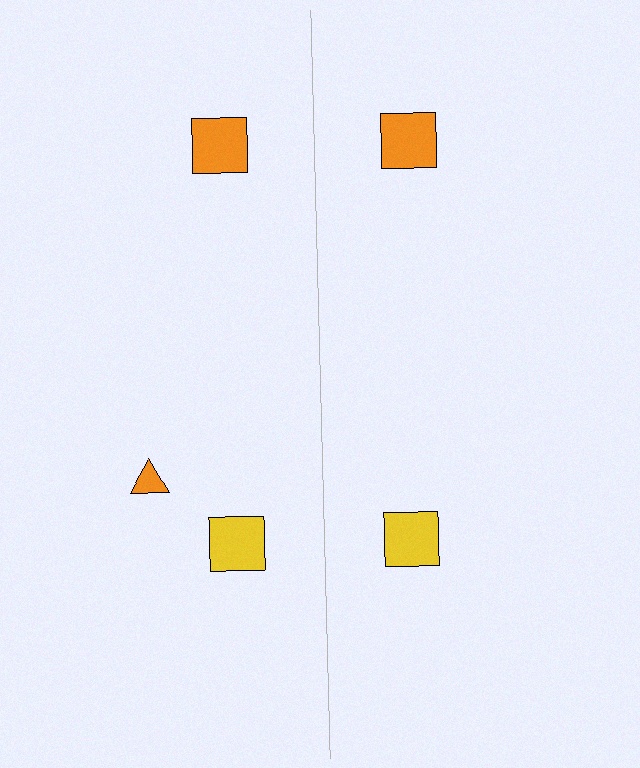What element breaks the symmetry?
A orange triangle is missing from the right side.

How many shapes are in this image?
There are 5 shapes in this image.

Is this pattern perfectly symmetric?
No, the pattern is not perfectly symmetric. A orange triangle is missing from the right side.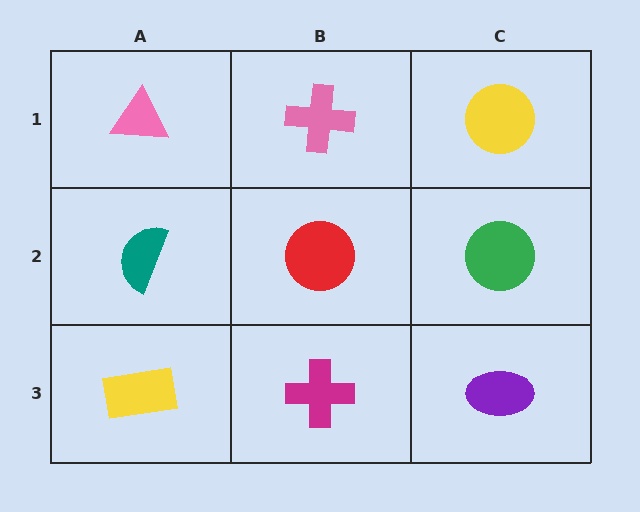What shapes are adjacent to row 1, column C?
A green circle (row 2, column C), a pink cross (row 1, column B).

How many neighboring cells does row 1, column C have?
2.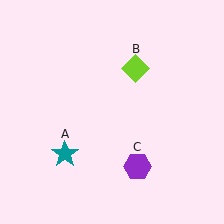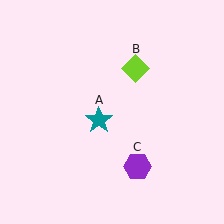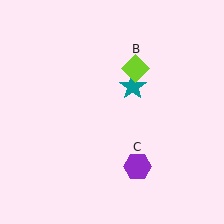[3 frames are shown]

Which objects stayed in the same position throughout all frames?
Lime diamond (object B) and purple hexagon (object C) remained stationary.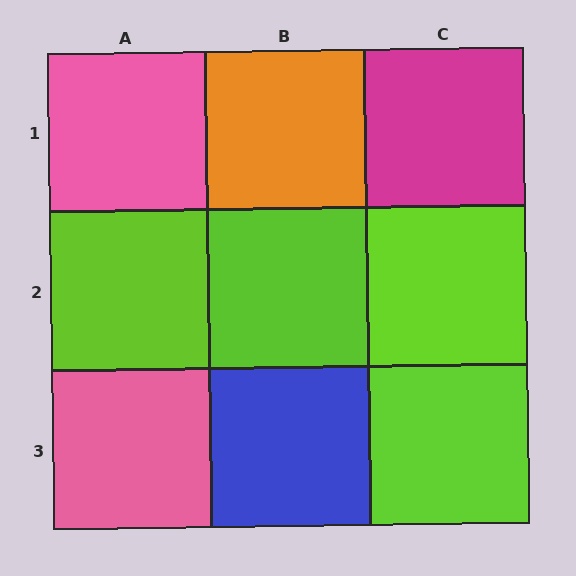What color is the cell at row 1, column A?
Pink.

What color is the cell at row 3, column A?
Pink.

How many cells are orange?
1 cell is orange.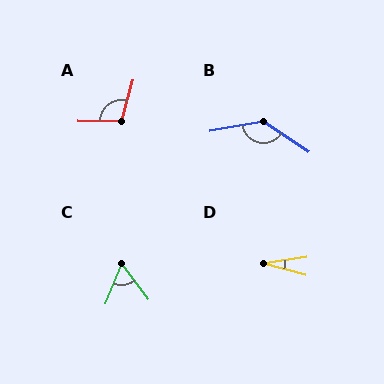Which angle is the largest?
B, at approximately 137 degrees.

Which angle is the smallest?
D, at approximately 23 degrees.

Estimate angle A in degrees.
Approximately 105 degrees.